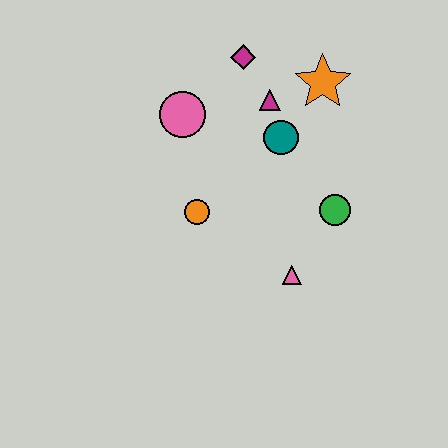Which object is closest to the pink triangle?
The green circle is closest to the pink triangle.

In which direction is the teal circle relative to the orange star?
The teal circle is below the orange star.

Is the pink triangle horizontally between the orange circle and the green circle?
Yes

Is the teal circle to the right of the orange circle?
Yes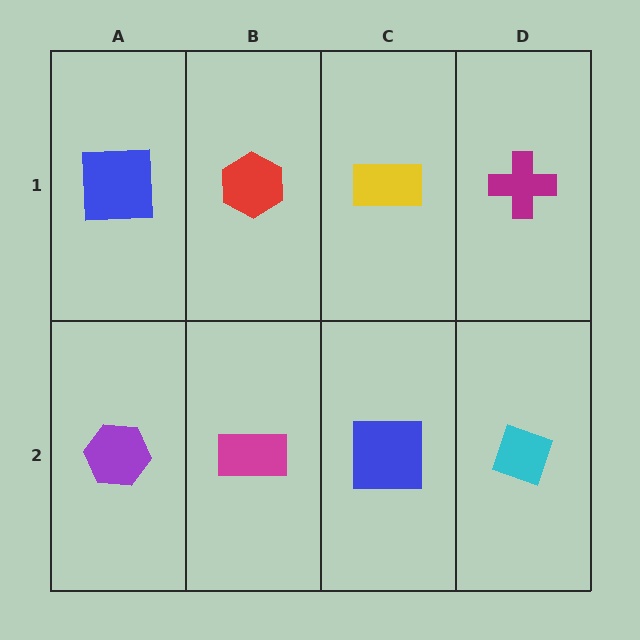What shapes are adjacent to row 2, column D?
A magenta cross (row 1, column D), a blue square (row 2, column C).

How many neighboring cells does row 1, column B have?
3.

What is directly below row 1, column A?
A purple hexagon.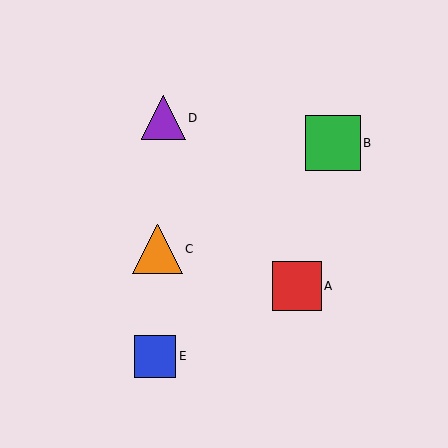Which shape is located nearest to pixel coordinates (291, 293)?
The red square (labeled A) at (297, 286) is nearest to that location.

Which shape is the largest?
The green square (labeled B) is the largest.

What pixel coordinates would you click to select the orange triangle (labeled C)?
Click at (157, 249) to select the orange triangle C.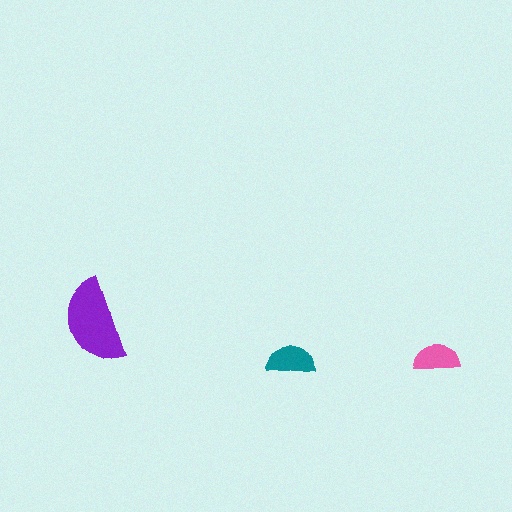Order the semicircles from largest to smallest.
the purple one, the teal one, the pink one.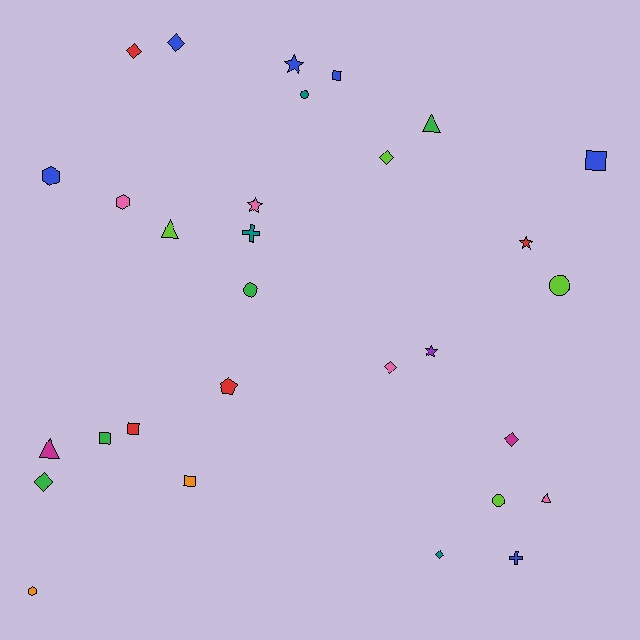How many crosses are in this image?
There are 2 crosses.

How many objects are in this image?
There are 30 objects.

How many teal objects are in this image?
There are 3 teal objects.